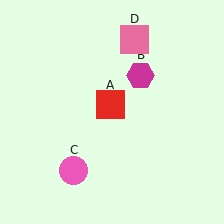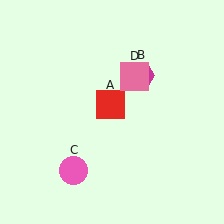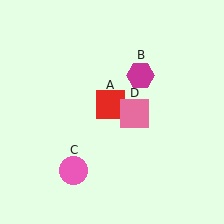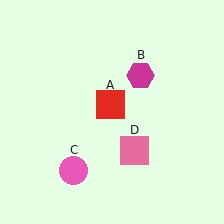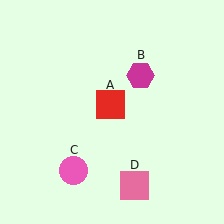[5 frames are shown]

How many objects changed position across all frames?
1 object changed position: pink square (object D).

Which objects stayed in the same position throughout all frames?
Red square (object A) and magenta hexagon (object B) and pink circle (object C) remained stationary.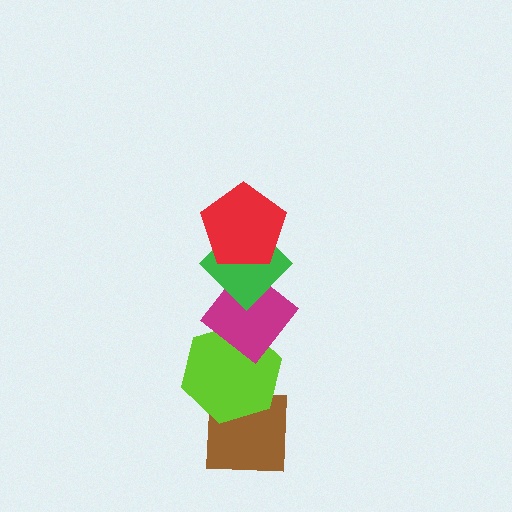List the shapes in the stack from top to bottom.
From top to bottom: the red pentagon, the green diamond, the magenta diamond, the lime hexagon, the brown square.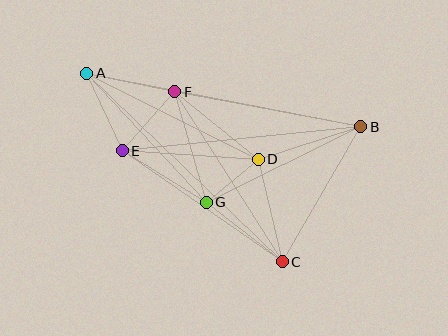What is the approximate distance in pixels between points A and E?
The distance between A and E is approximately 85 pixels.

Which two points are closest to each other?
Points D and G are closest to each other.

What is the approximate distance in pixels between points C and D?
The distance between C and D is approximately 105 pixels.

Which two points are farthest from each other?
Points A and B are farthest from each other.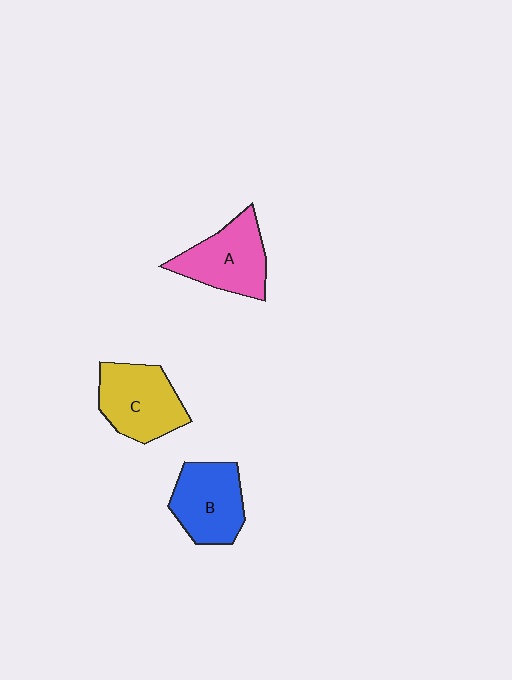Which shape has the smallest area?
Shape B (blue).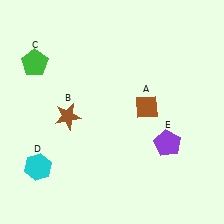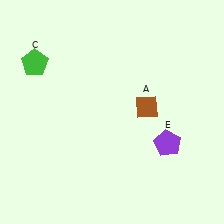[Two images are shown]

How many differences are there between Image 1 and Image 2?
There are 2 differences between the two images.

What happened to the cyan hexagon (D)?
The cyan hexagon (D) was removed in Image 2. It was in the bottom-left area of Image 1.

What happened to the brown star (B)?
The brown star (B) was removed in Image 2. It was in the bottom-left area of Image 1.